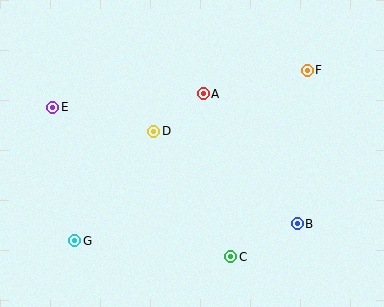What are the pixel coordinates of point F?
Point F is at (307, 70).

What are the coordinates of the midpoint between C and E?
The midpoint between C and E is at (142, 182).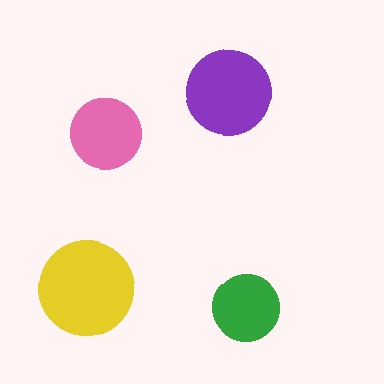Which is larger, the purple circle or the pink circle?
The purple one.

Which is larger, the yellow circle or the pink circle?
The yellow one.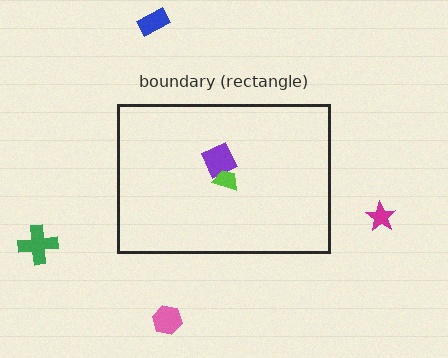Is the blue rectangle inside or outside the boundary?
Outside.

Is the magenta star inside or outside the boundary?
Outside.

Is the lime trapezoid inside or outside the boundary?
Inside.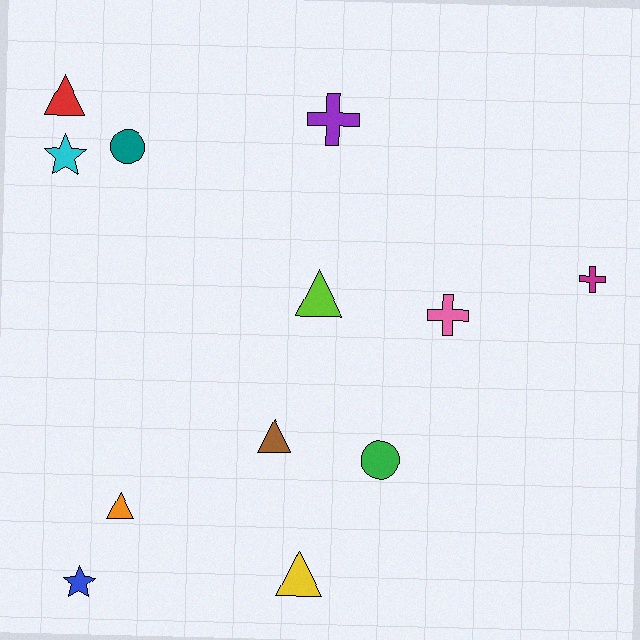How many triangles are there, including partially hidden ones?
There are 5 triangles.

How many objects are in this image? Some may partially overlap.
There are 12 objects.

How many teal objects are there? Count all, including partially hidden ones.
There is 1 teal object.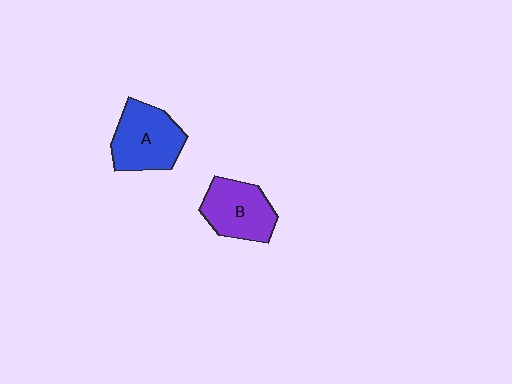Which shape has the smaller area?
Shape B (purple).